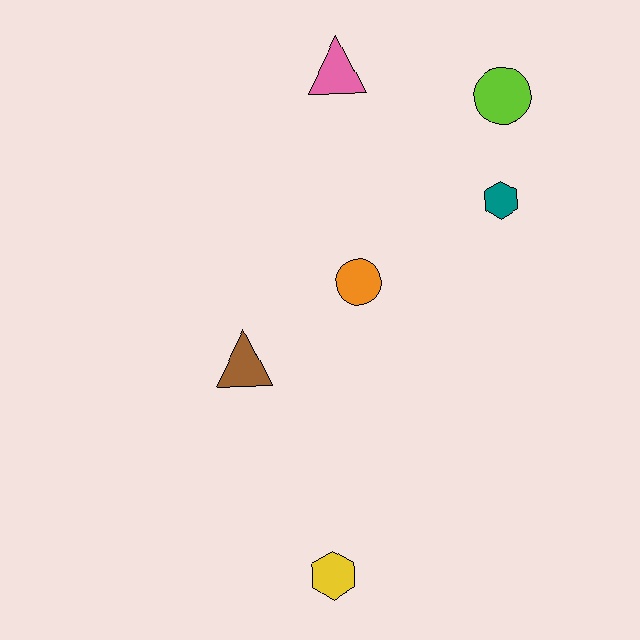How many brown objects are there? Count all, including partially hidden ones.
There is 1 brown object.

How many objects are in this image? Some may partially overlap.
There are 6 objects.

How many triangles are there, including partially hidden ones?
There are 2 triangles.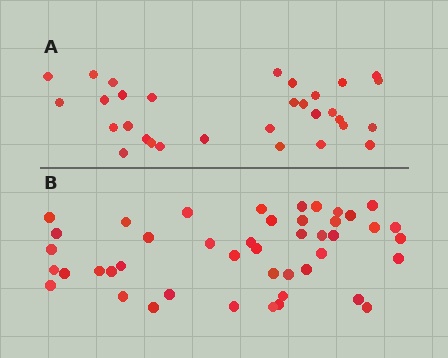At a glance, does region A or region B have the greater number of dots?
Region B (the bottom region) has more dots.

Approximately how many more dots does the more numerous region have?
Region B has approximately 15 more dots than region A.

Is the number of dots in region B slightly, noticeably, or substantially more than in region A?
Region B has substantially more. The ratio is roughly 1.5 to 1.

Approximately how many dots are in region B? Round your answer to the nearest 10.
About 40 dots. (The exact count is 45, which rounds to 40.)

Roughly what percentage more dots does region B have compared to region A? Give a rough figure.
About 45% more.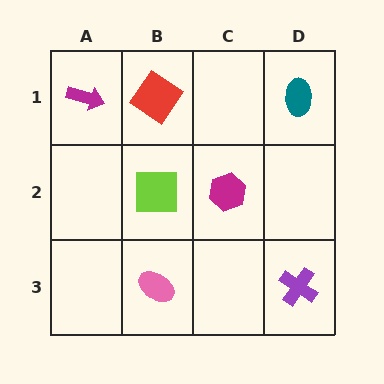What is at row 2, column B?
A lime square.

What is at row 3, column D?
A purple cross.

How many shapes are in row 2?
2 shapes.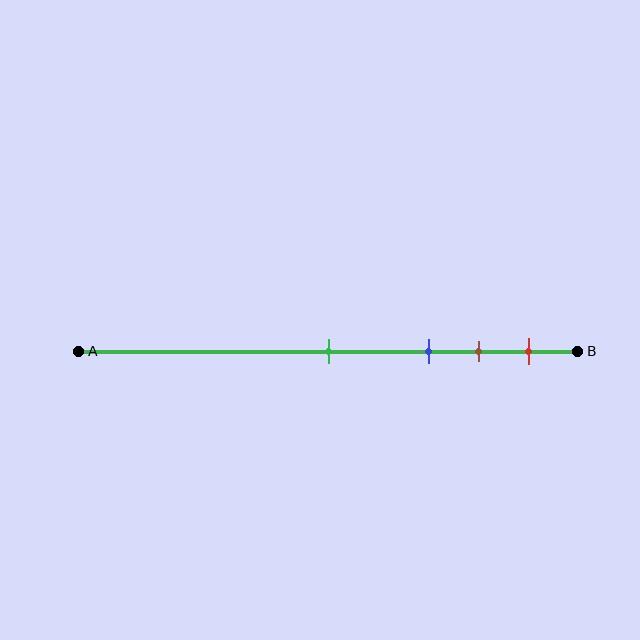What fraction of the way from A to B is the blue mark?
The blue mark is approximately 70% (0.7) of the way from A to B.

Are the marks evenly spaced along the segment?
No, the marks are not evenly spaced.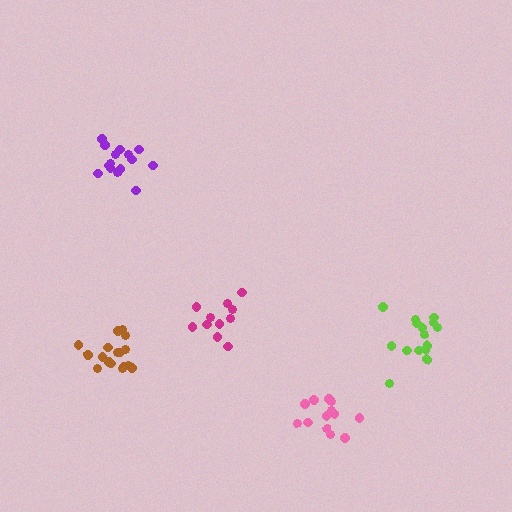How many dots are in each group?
Group 1: 11 dots, Group 2: 16 dots, Group 3: 13 dots, Group 4: 15 dots, Group 5: 17 dots (72 total).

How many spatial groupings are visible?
There are 5 spatial groupings.